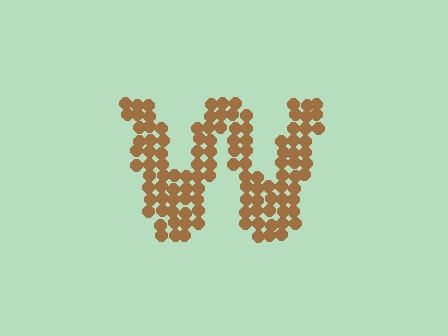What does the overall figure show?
The overall figure shows the letter W.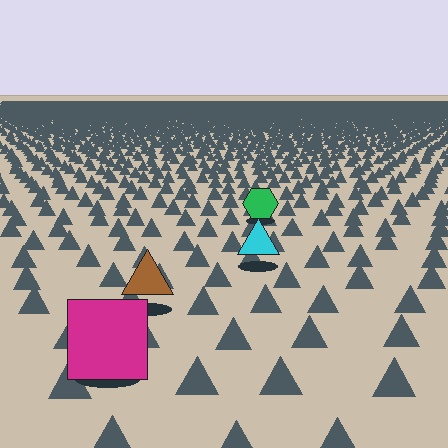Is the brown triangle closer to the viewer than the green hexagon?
Yes. The brown triangle is closer — you can tell from the texture gradient: the ground texture is coarser near it.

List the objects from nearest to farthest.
From nearest to farthest: the magenta square, the brown triangle, the cyan triangle, the green hexagon.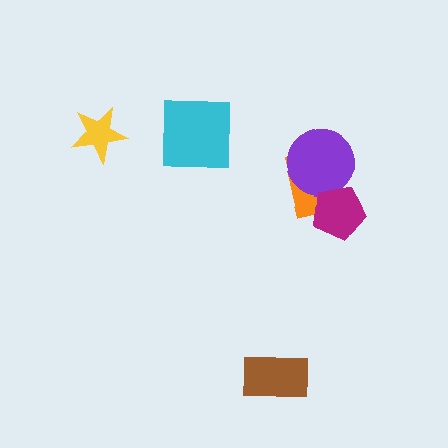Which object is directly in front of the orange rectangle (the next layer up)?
The purple circle is directly in front of the orange rectangle.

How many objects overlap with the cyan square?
0 objects overlap with the cyan square.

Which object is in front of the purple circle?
The magenta pentagon is in front of the purple circle.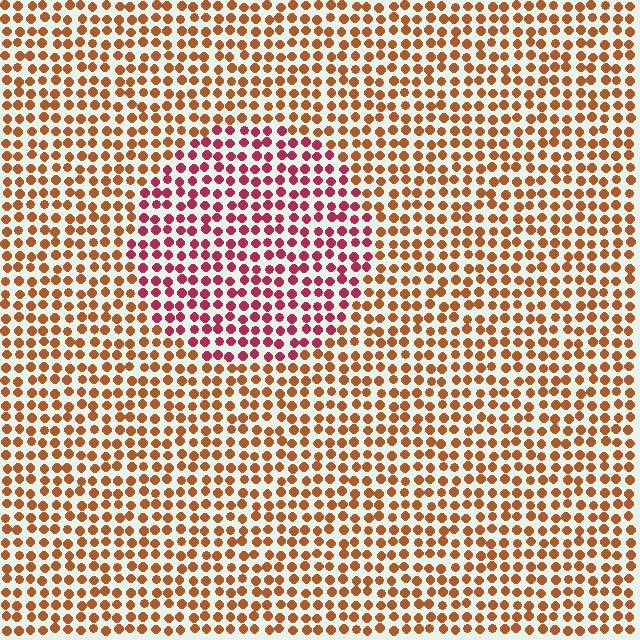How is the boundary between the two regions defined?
The boundary is defined purely by a slight shift in hue (about 42 degrees). Spacing, size, and orientation are identical on both sides.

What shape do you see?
I see a circle.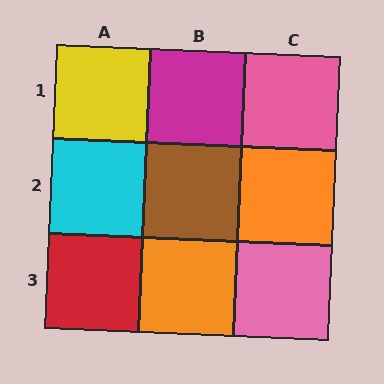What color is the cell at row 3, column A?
Red.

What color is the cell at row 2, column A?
Cyan.